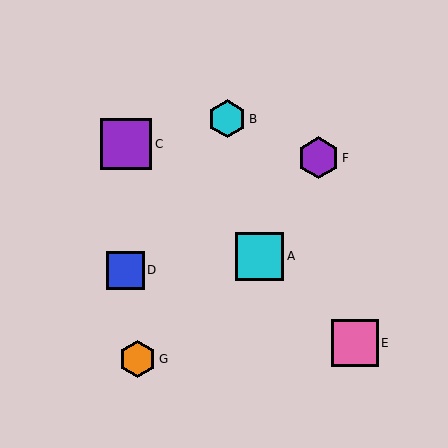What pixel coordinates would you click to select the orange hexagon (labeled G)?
Click at (137, 359) to select the orange hexagon G.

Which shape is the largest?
The purple square (labeled C) is the largest.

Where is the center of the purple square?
The center of the purple square is at (126, 144).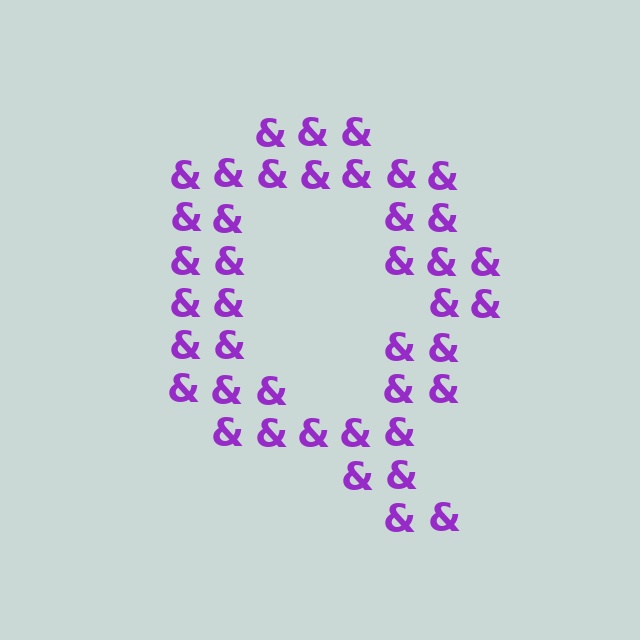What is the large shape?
The large shape is the letter Q.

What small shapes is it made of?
It is made of small ampersands.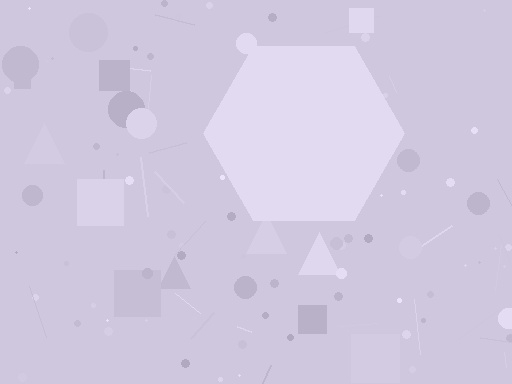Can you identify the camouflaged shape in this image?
The camouflaged shape is a hexagon.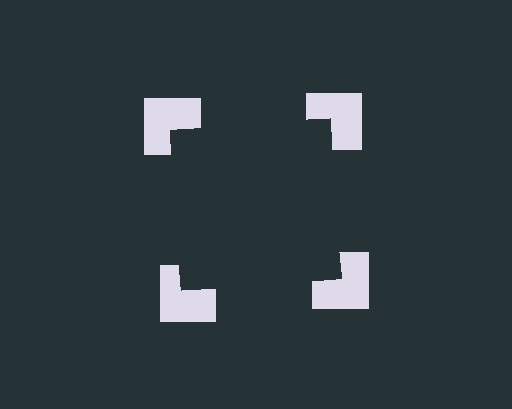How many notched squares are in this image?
There are 4 — one at each vertex of the illusory square.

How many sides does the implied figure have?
4 sides.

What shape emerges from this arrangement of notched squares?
An illusory square — its edges are inferred from the aligned wedge cuts in the notched squares, not physically drawn.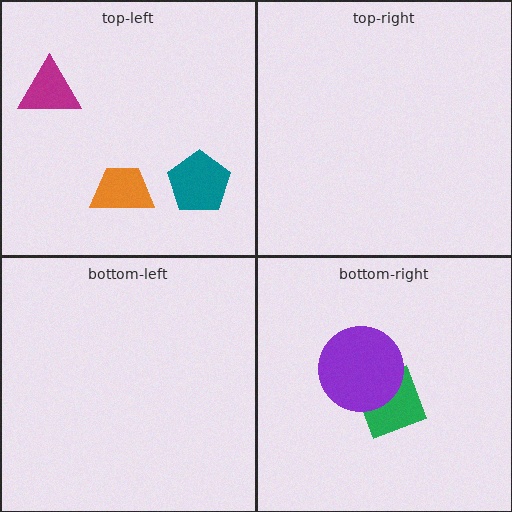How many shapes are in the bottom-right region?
2.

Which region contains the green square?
The bottom-right region.